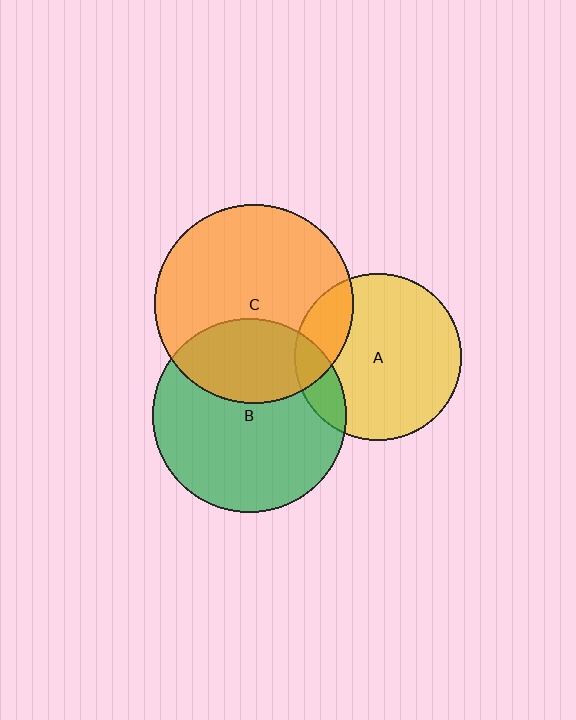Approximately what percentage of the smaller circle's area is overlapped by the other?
Approximately 20%.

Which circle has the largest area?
Circle C (orange).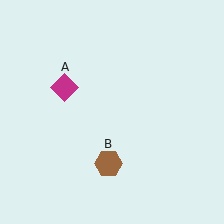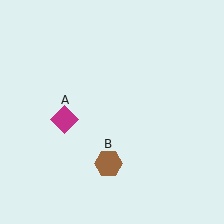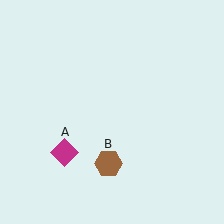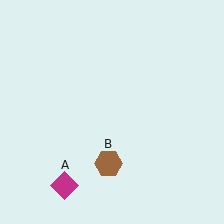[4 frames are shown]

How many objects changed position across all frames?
1 object changed position: magenta diamond (object A).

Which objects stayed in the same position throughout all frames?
Brown hexagon (object B) remained stationary.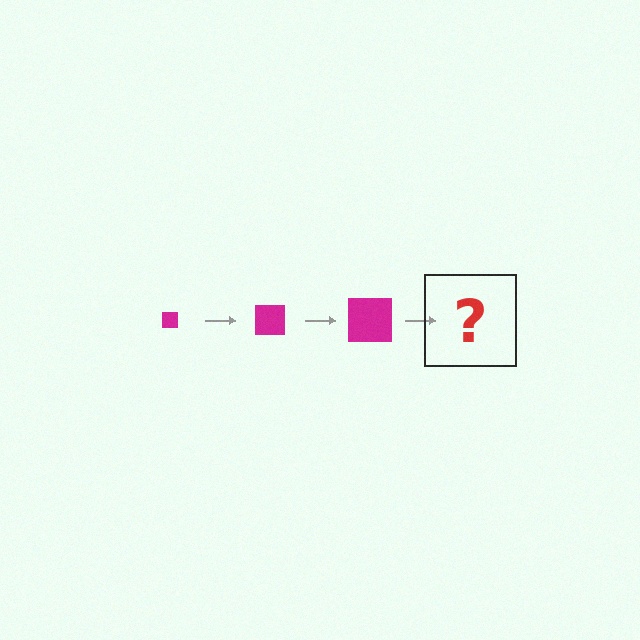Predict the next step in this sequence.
The next step is a magenta square, larger than the previous one.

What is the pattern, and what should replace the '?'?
The pattern is that the square gets progressively larger each step. The '?' should be a magenta square, larger than the previous one.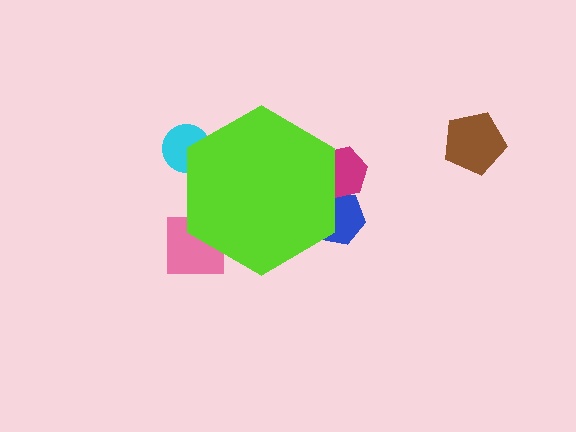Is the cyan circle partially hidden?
Yes, the cyan circle is partially hidden behind the lime hexagon.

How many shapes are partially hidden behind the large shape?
4 shapes are partially hidden.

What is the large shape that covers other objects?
A lime hexagon.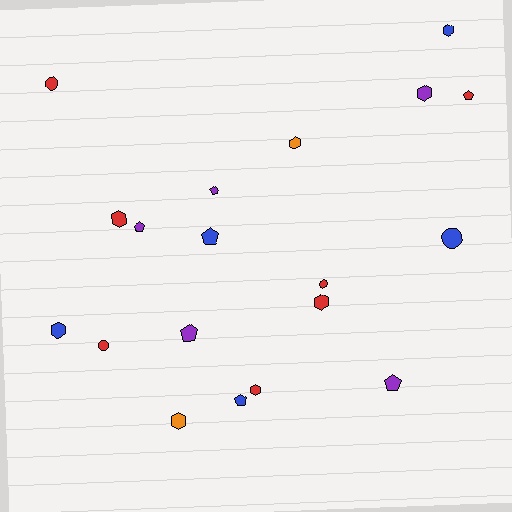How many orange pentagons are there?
There are no orange pentagons.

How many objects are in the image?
There are 19 objects.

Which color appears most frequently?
Red, with 7 objects.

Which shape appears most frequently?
Hexagon, with 8 objects.